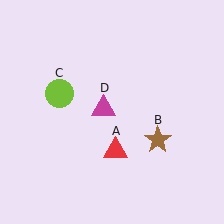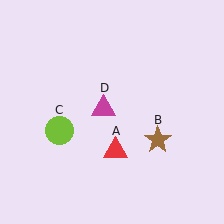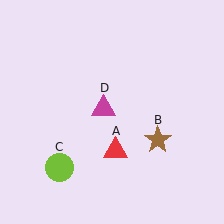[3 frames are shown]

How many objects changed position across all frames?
1 object changed position: lime circle (object C).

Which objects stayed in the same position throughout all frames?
Red triangle (object A) and brown star (object B) and magenta triangle (object D) remained stationary.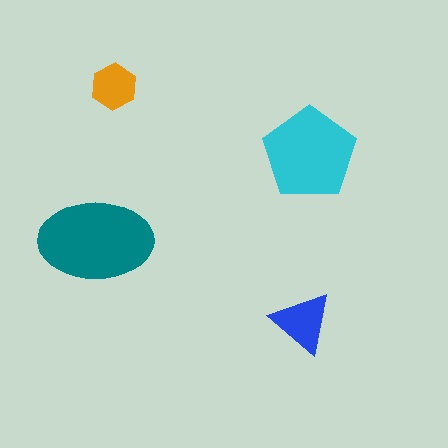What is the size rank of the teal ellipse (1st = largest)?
1st.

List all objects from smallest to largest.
The orange hexagon, the blue triangle, the cyan pentagon, the teal ellipse.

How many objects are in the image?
There are 4 objects in the image.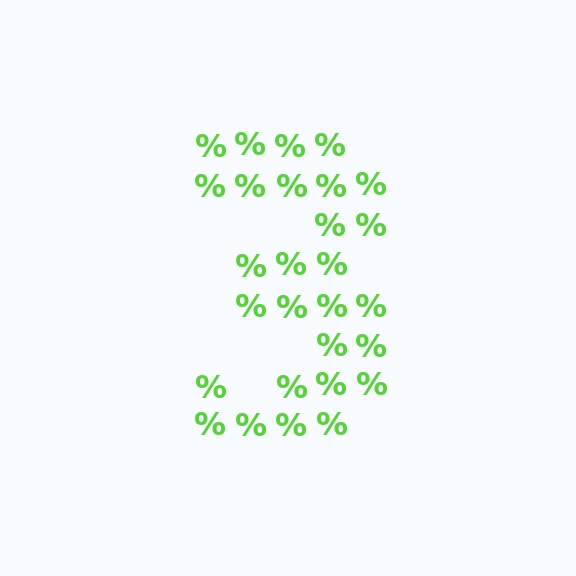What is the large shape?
The large shape is the digit 3.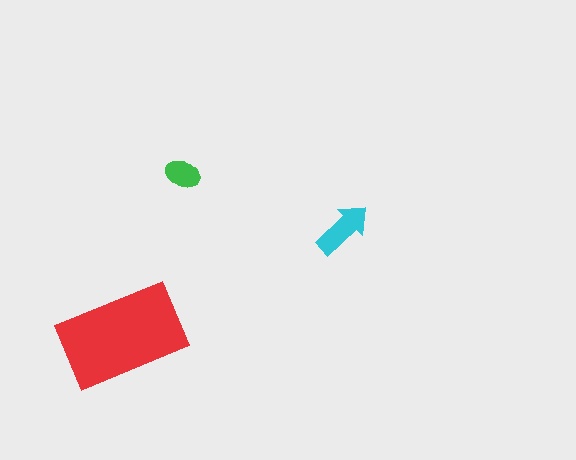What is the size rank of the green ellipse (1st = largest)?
3rd.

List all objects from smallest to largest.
The green ellipse, the cyan arrow, the red rectangle.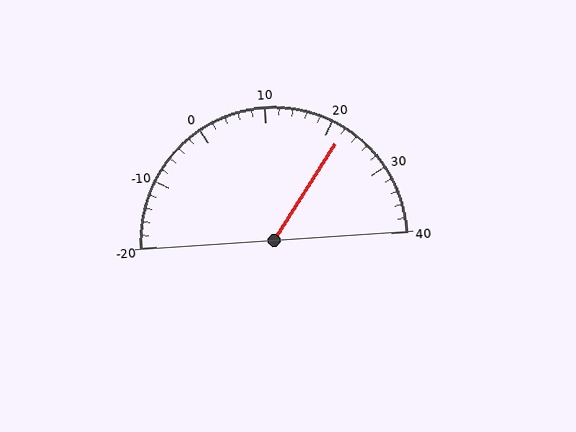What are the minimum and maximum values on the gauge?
The gauge ranges from -20 to 40.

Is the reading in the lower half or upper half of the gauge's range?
The reading is in the upper half of the range (-20 to 40).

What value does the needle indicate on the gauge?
The needle indicates approximately 22.